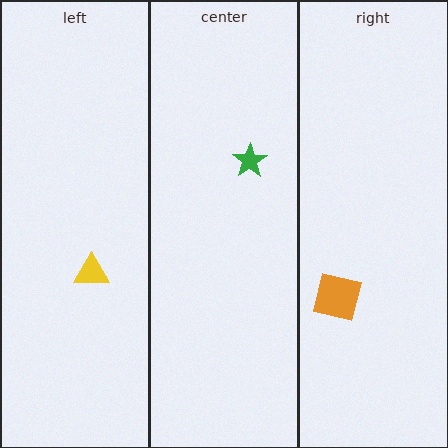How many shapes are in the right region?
1.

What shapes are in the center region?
The green star.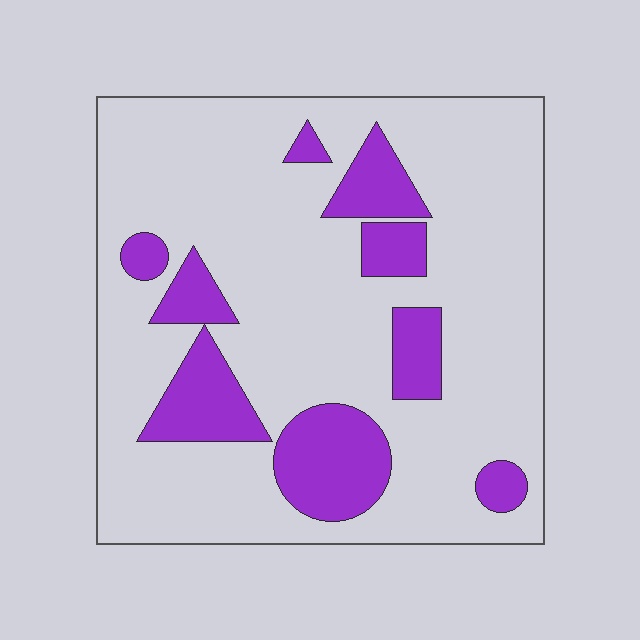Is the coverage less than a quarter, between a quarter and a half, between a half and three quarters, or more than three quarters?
Less than a quarter.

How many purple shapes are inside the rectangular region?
9.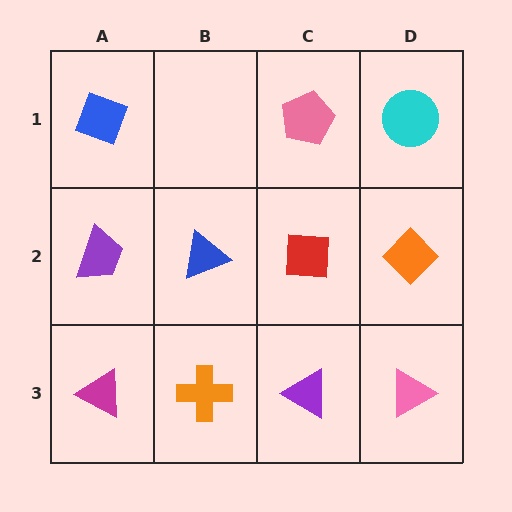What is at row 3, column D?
A pink triangle.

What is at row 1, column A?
A blue diamond.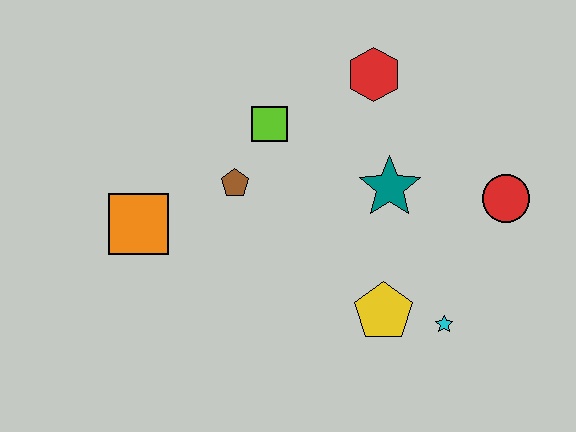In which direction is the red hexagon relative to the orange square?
The red hexagon is to the right of the orange square.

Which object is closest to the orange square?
The brown pentagon is closest to the orange square.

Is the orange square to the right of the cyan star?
No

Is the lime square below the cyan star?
No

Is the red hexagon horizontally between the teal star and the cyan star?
No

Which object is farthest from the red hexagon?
The orange square is farthest from the red hexagon.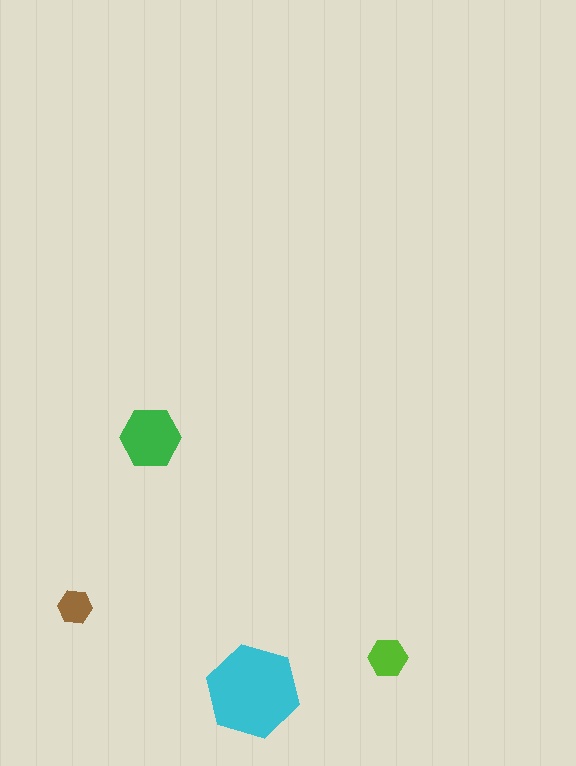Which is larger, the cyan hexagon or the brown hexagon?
The cyan one.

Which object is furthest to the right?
The lime hexagon is rightmost.